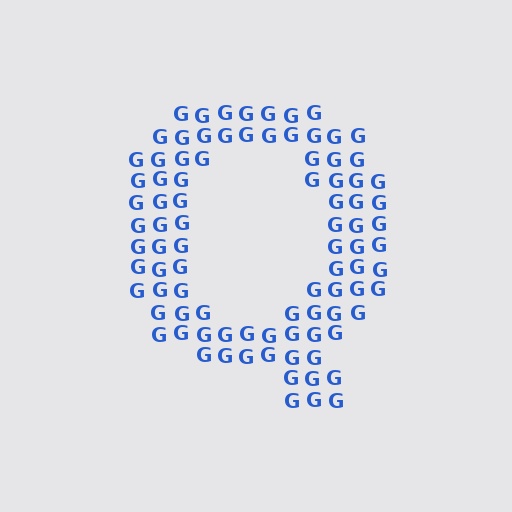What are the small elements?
The small elements are letter G's.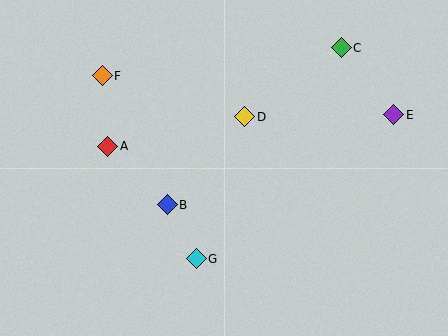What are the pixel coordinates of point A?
Point A is at (108, 146).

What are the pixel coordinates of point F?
Point F is at (102, 76).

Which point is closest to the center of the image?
Point D at (245, 117) is closest to the center.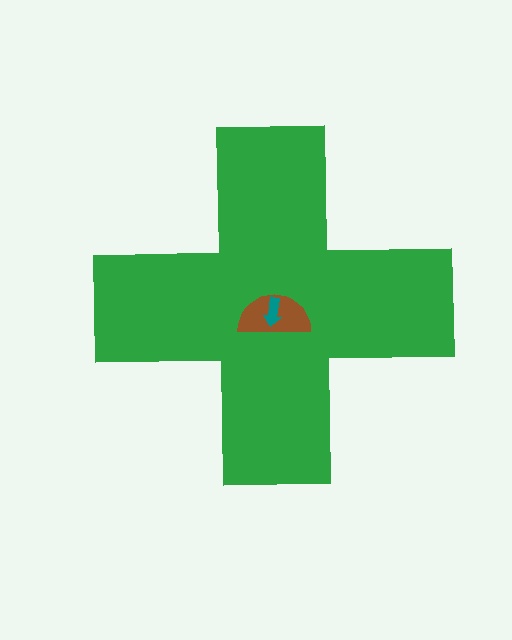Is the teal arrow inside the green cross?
Yes.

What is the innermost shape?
The teal arrow.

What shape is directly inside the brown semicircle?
The teal arrow.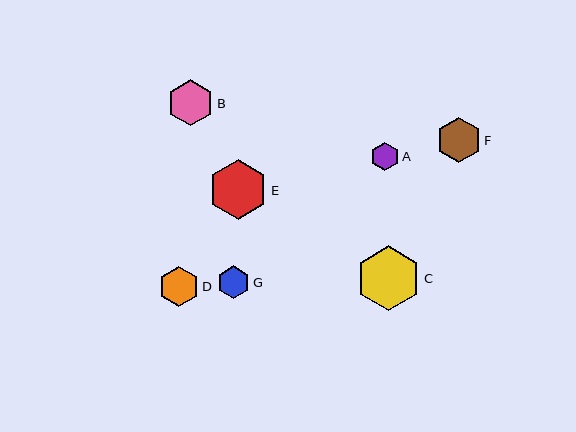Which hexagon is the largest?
Hexagon C is the largest with a size of approximately 65 pixels.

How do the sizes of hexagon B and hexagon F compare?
Hexagon B and hexagon F are approximately the same size.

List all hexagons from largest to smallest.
From largest to smallest: C, E, B, F, D, G, A.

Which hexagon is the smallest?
Hexagon A is the smallest with a size of approximately 29 pixels.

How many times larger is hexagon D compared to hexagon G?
Hexagon D is approximately 1.2 times the size of hexagon G.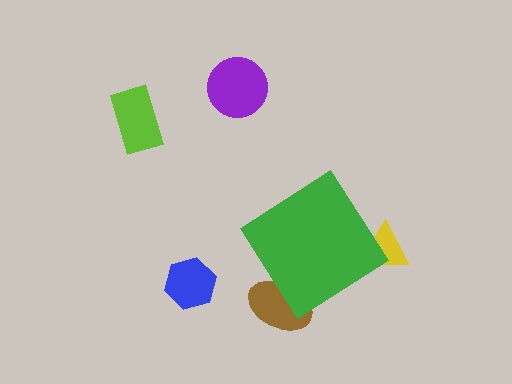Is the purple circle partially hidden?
No, the purple circle is fully visible.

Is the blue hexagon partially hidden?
No, the blue hexagon is fully visible.